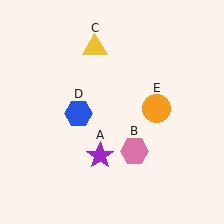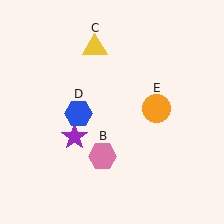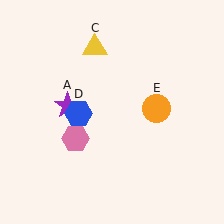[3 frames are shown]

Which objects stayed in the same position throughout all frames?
Yellow triangle (object C) and blue hexagon (object D) and orange circle (object E) remained stationary.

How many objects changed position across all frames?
2 objects changed position: purple star (object A), pink hexagon (object B).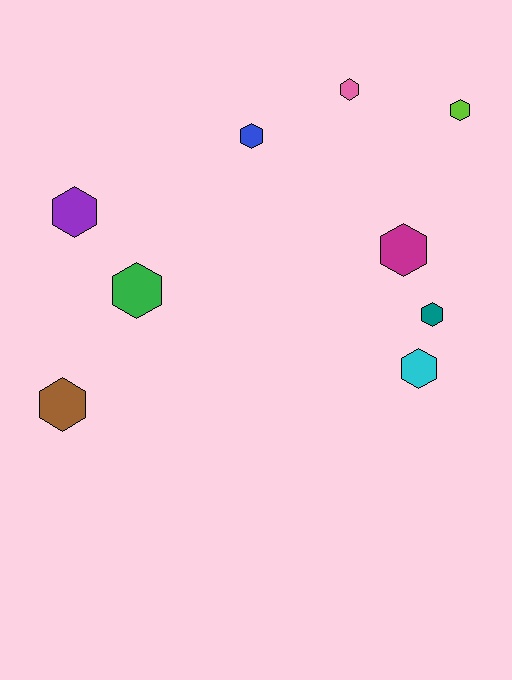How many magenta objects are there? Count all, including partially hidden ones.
There is 1 magenta object.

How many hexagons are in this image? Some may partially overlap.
There are 9 hexagons.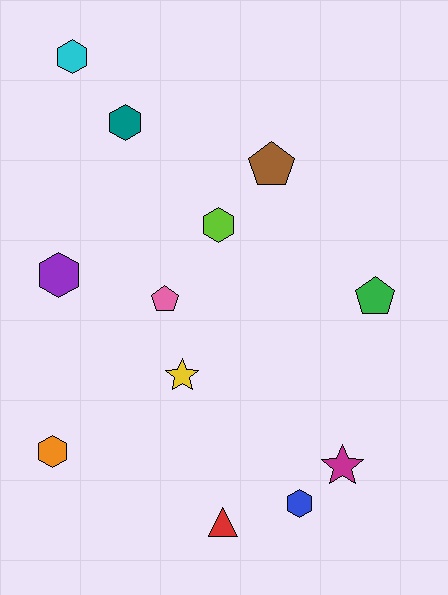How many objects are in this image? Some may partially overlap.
There are 12 objects.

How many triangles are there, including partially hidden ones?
There is 1 triangle.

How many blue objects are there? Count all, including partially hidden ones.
There is 1 blue object.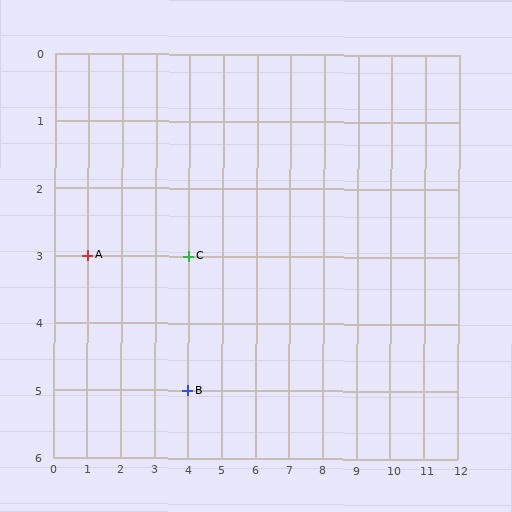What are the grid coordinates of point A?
Point A is at grid coordinates (1, 3).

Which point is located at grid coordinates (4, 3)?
Point C is at (4, 3).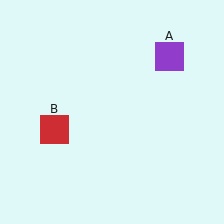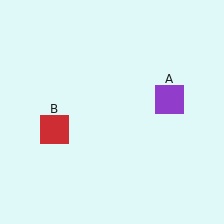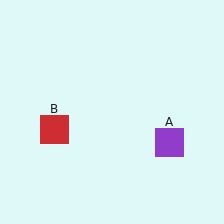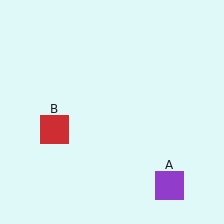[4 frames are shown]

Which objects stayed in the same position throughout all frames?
Red square (object B) remained stationary.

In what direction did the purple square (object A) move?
The purple square (object A) moved down.